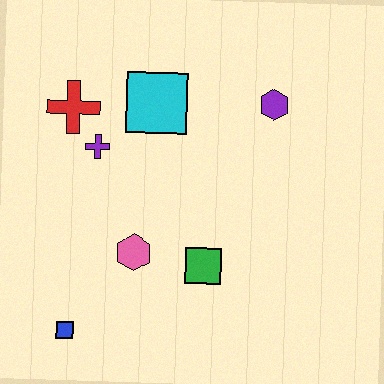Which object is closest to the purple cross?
The red cross is closest to the purple cross.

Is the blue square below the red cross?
Yes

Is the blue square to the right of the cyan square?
No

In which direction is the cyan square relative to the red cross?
The cyan square is to the right of the red cross.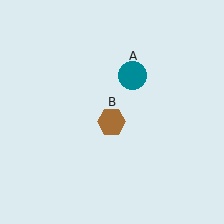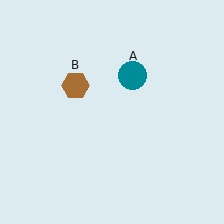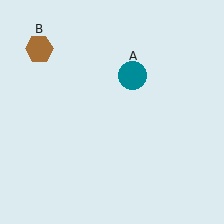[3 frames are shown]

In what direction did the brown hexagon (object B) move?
The brown hexagon (object B) moved up and to the left.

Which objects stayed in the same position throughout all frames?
Teal circle (object A) remained stationary.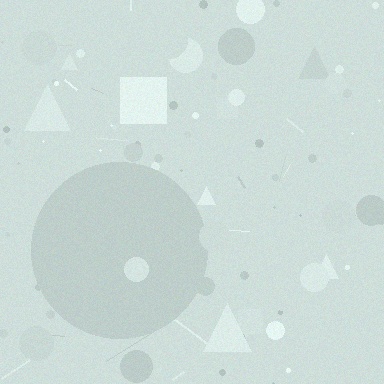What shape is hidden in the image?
A circle is hidden in the image.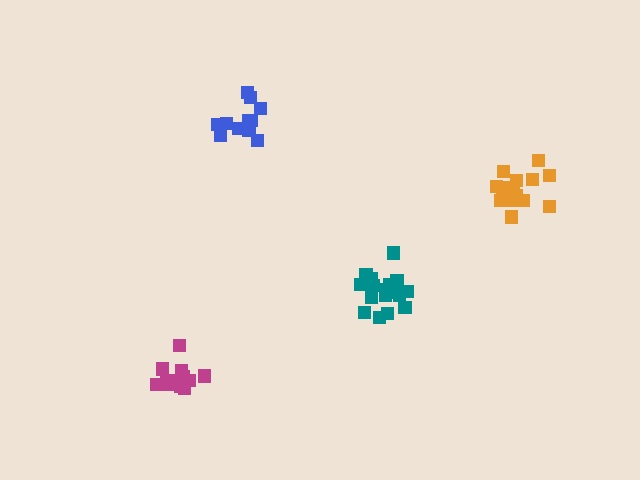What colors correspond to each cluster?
The clusters are colored: blue, orange, magenta, teal.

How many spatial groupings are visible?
There are 4 spatial groupings.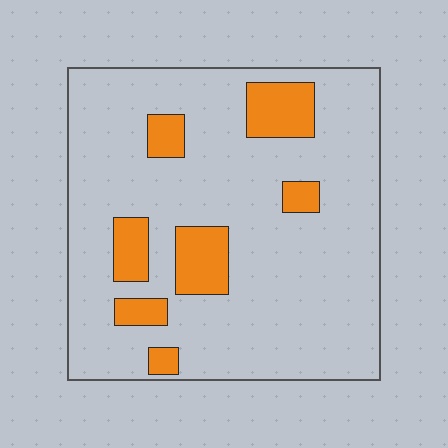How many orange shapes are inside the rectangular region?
7.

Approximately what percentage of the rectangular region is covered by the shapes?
Approximately 15%.